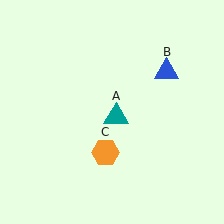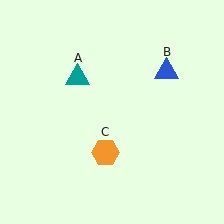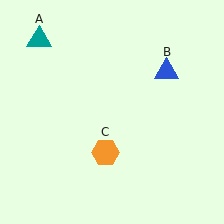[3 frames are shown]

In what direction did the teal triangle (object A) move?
The teal triangle (object A) moved up and to the left.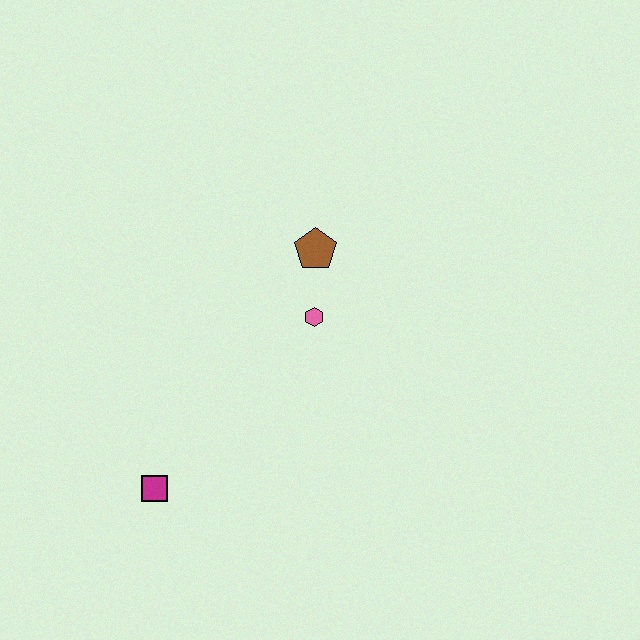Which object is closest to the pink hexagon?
The brown pentagon is closest to the pink hexagon.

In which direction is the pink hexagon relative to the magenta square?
The pink hexagon is above the magenta square.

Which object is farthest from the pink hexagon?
The magenta square is farthest from the pink hexagon.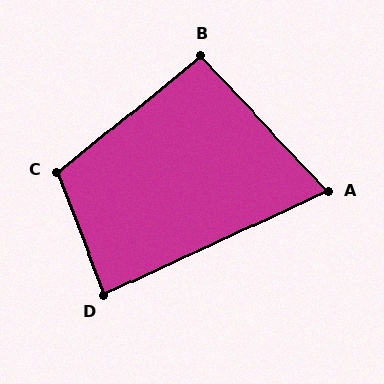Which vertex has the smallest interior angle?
A, at approximately 72 degrees.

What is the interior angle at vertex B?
Approximately 94 degrees (approximately right).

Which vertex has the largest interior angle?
C, at approximately 108 degrees.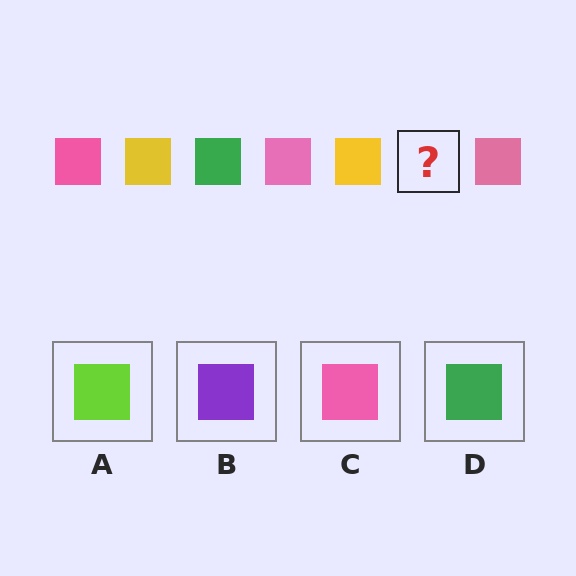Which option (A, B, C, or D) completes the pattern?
D.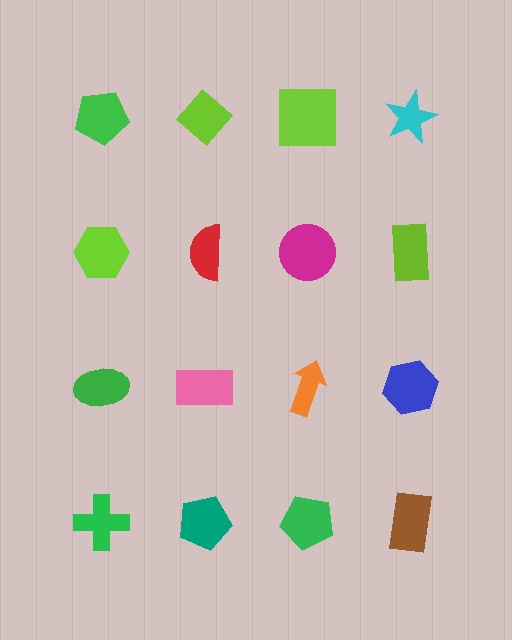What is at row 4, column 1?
A green cross.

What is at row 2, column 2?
A red semicircle.